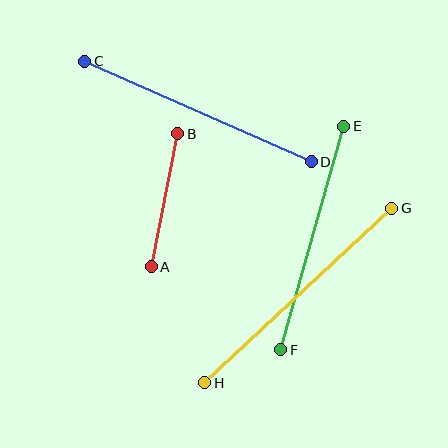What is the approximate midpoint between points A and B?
The midpoint is at approximately (164, 200) pixels.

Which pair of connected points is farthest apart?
Points G and H are farthest apart.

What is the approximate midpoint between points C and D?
The midpoint is at approximately (198, 112) pixels.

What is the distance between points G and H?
The distance is approximately 256 pixels.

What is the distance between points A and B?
The distance is approximately 136 pixels.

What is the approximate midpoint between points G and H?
The midpoint is at approximately (298, 296) pixels.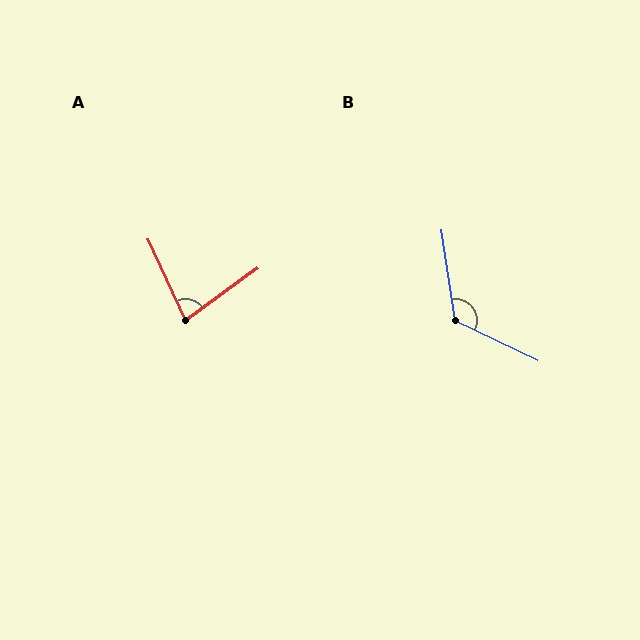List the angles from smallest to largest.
A (79°), B (124°).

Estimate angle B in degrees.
Approximately 124 degrees.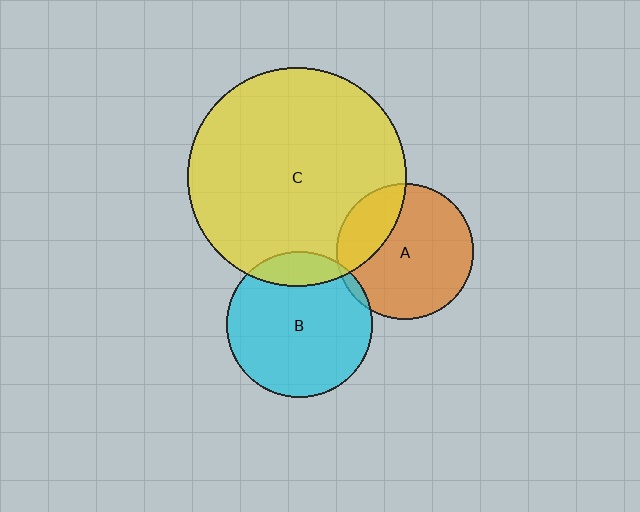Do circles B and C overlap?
Yes.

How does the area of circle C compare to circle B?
Approximately 2.2 times.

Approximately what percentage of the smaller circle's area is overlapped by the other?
Approximately 15%.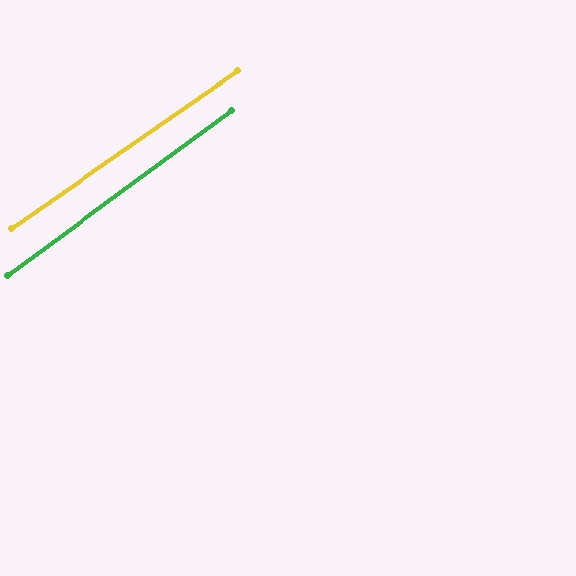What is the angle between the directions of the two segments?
Approximately 1 degree.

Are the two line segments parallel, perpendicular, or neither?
Parallel — their directions differ by only 1.5°.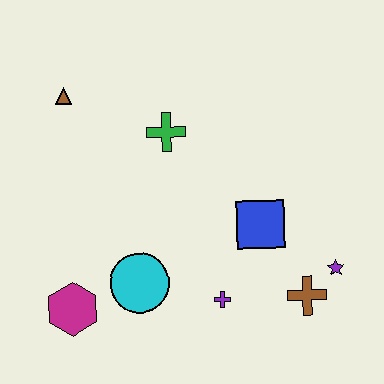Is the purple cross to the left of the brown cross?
Yes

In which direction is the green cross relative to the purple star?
The green cross is to the left of the purple star.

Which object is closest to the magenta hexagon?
The cyan circle is closest to the magenta hexagon.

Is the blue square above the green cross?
No